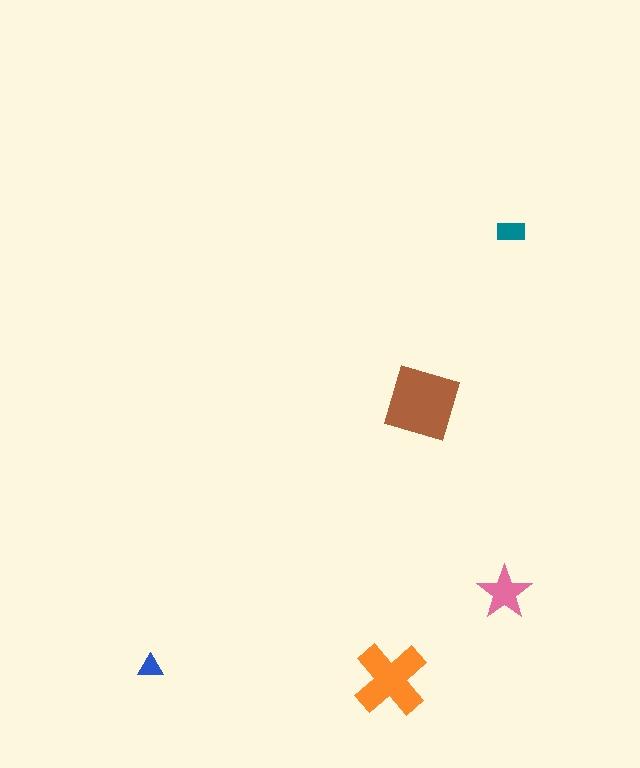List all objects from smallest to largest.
The blue triangle, the teal rectangle, the pink star, the orange cross, the brown diamond.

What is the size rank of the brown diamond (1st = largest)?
1st.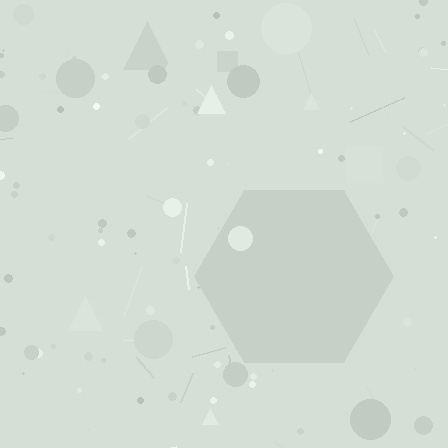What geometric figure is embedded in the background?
A hexagon is embedded in the background.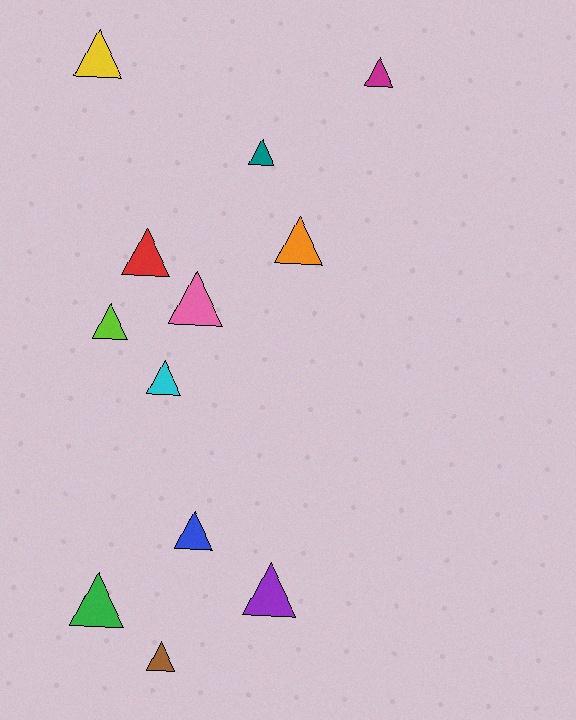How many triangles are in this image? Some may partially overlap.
There are 12 triangles.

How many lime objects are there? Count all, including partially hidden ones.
There is 1 lime object.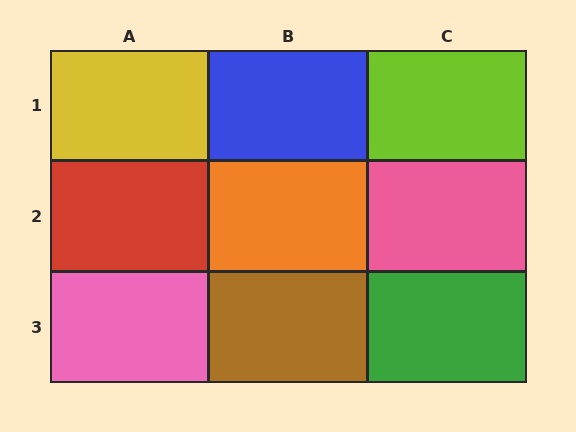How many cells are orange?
1 cell is orange.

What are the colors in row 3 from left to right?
Pink, brown, green.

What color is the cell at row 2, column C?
Pink.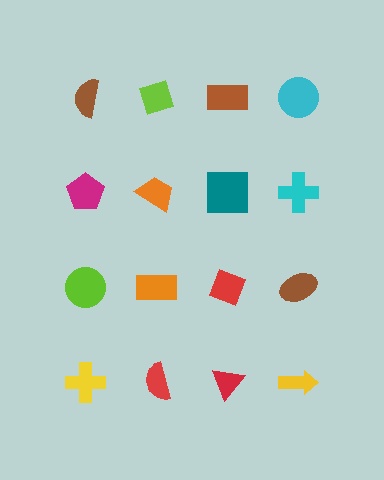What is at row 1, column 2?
A lime diamond.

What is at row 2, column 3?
A teal square.